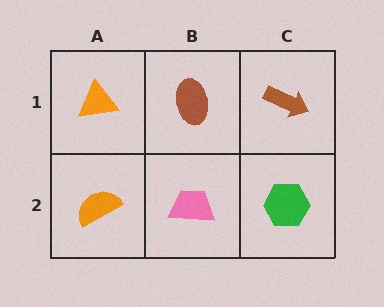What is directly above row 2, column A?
An orange triangle.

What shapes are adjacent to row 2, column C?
A brown arrow (row 1, column C), a pink trapezoid (row 2, column B).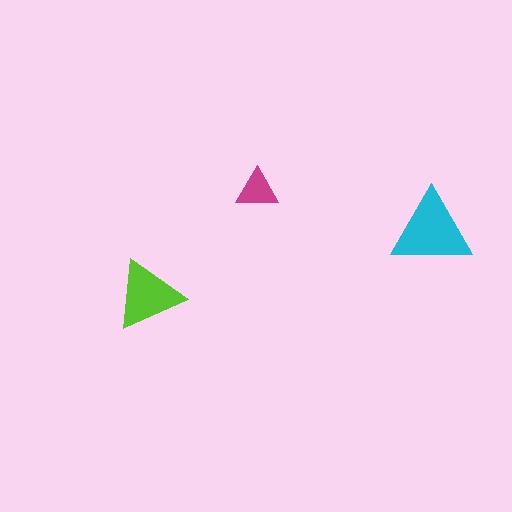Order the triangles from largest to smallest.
the cyan one, the lime one, the magenta one.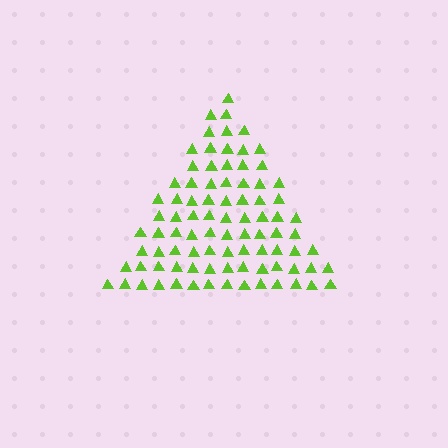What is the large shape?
The large shape is a triangle.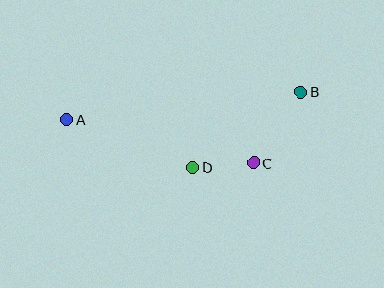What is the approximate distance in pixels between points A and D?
The distance between A and D is approximately 135 pixels.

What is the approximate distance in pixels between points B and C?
The distance between B and C is approximately 85 pixels.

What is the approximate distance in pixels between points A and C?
The distance between A and C is approximately 192 pixels.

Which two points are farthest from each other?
Points A and B are farthest from each other.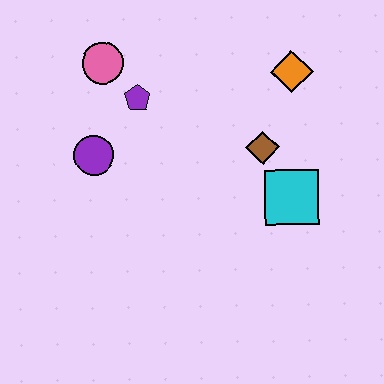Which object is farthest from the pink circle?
The cyan square is farthest from the pink circle.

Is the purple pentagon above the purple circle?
Yes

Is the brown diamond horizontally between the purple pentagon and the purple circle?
No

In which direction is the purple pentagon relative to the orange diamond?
The purple pentagon is to the left of the orange diamond.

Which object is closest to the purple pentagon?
The pink circle is closest to the purple pentagon.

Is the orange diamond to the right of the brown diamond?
Yes